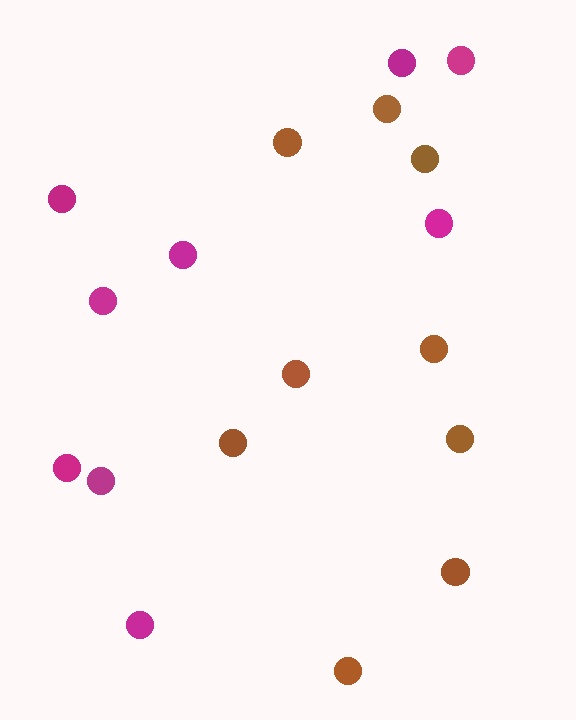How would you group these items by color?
There are 2 groups: one group of magenta circles (9) and one group of brown circles (9).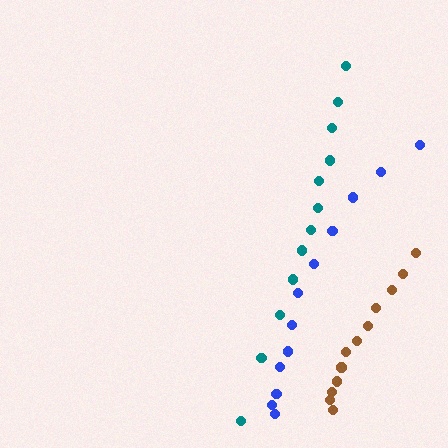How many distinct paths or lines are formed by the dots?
There are 3 distinct paths.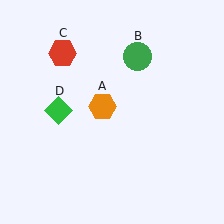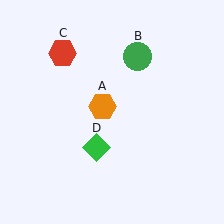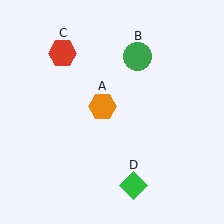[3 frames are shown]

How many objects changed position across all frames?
1 object changed position: green diamond (object D).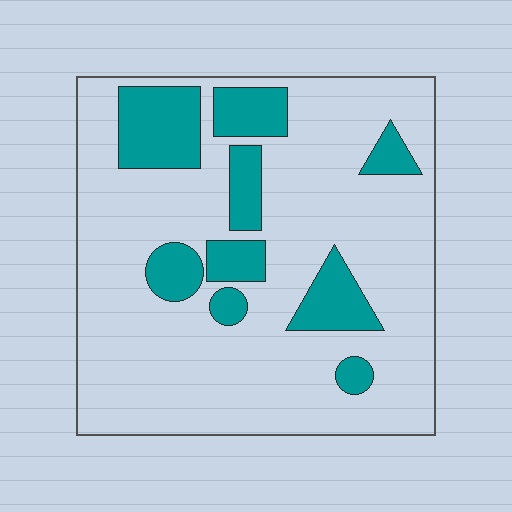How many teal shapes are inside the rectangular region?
9.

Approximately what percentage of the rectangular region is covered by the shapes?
Approximately 20%.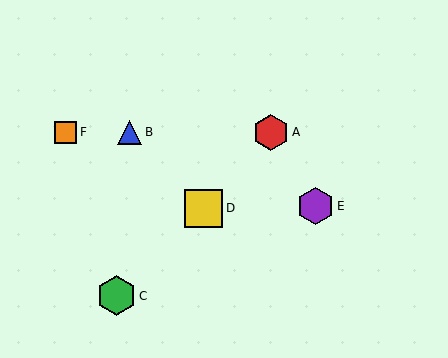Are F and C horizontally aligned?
No, F is at y≈132 and C is at y≈296.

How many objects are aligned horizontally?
3 objects (A, B, F) are aligned horizontally.